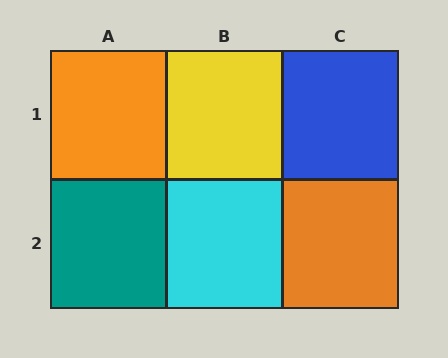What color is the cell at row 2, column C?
Orange.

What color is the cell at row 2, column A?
Teal.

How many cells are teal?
1 cell is teal.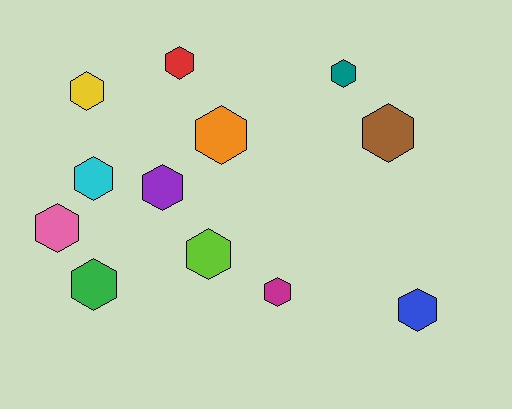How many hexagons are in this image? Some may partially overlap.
There are 12 hexagons.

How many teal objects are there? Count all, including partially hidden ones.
There is 1 teal object.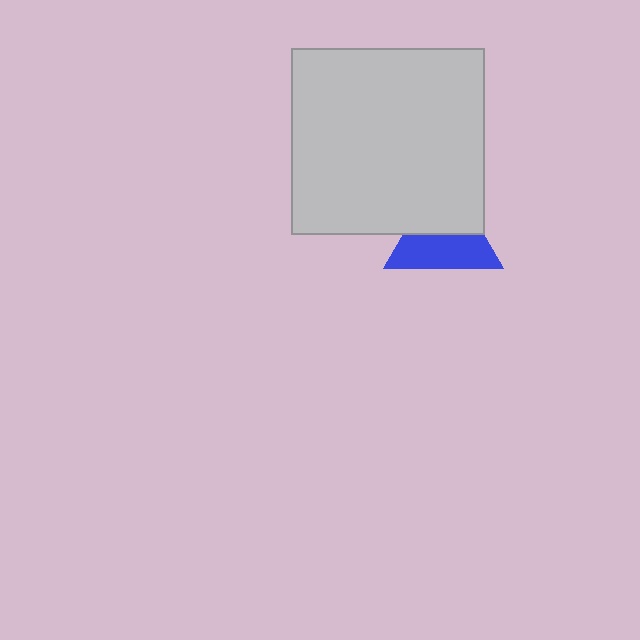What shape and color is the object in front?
The object in front is a light gray rectangle.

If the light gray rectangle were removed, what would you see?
You would see the complete blue triangle.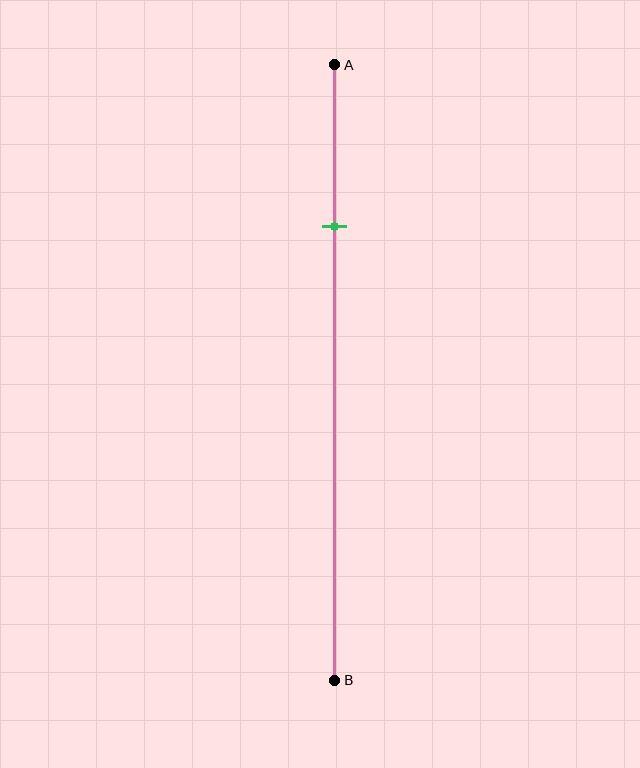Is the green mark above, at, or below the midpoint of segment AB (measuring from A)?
The green mark is above the midpoint of segment AB.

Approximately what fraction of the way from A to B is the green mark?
The green mark is approximately 25% of the way from A to B.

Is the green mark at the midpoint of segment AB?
No, the mark is at about 25% from A, not at the 50% midpoint.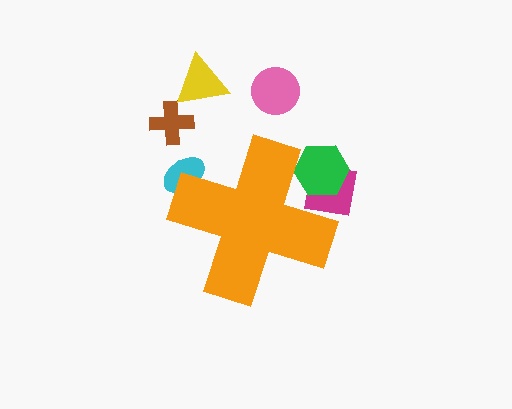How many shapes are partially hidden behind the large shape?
3 shapes are partially hidden.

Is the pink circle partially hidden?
No, the pink circle is fully visible.